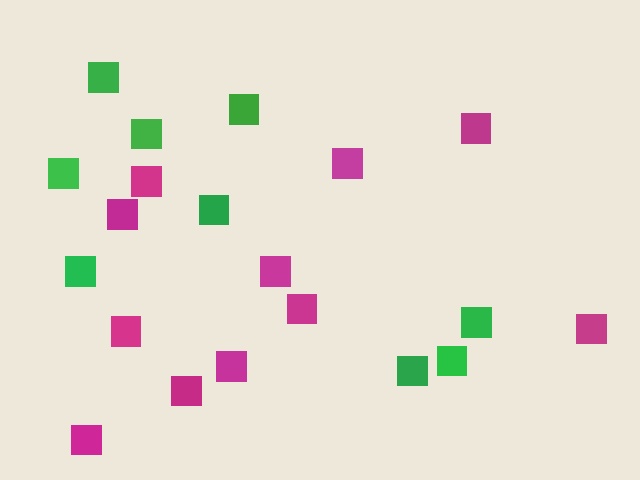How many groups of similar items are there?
There are 2 groups: one group of green squares (9) and one group of magenta squares (11).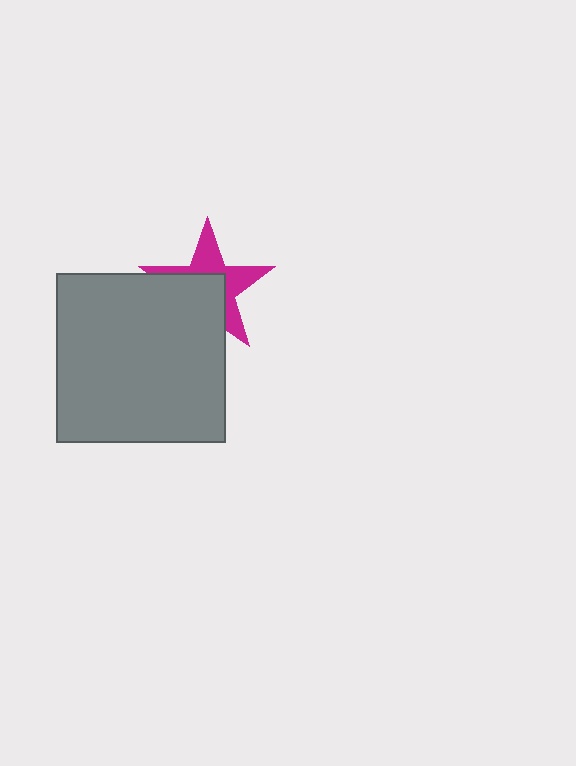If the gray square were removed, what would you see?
You would see the complete magenta star.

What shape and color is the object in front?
The object in front is a gray square.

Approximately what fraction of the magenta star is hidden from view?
Roughly 49% of the magenta star is hidden behind the gray square.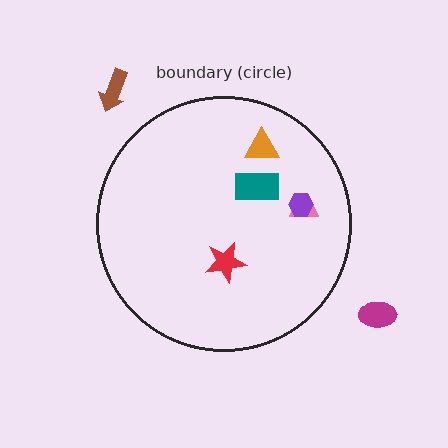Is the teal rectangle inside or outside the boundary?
Inside.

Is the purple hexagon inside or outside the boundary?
Inside.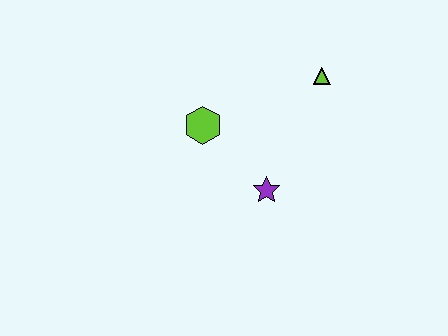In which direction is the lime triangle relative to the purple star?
The lime triangle is above the purple star.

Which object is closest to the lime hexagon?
The purple star is closest to the lime hexagon.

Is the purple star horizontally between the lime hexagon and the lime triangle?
Yes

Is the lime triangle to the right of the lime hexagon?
Yes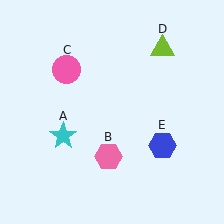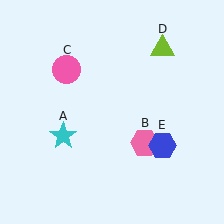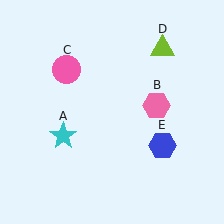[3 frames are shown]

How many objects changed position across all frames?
1 object changed position: pink hexagon (object B).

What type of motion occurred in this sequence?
The pink hexagon (object B) rotated counterclockwise around the center of the scene.